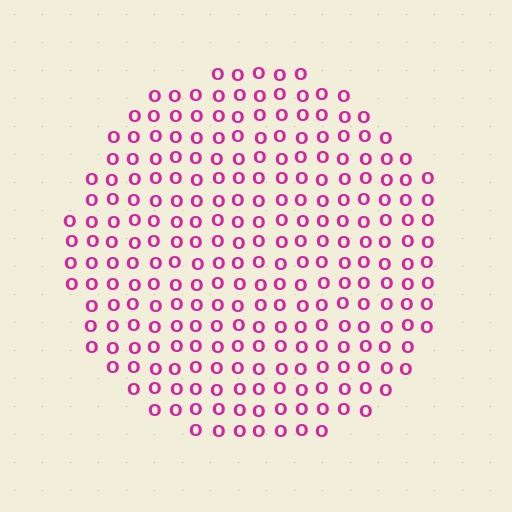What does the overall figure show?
The overall figure shows a circle.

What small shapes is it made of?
It is made of small letter O's.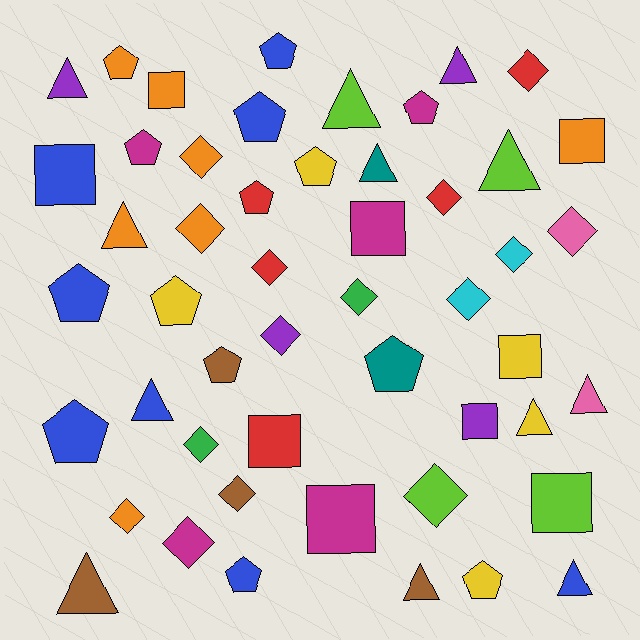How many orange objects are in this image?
There are 7 orange objects.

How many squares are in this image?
There are 9 squares.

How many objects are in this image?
There are 50 objects.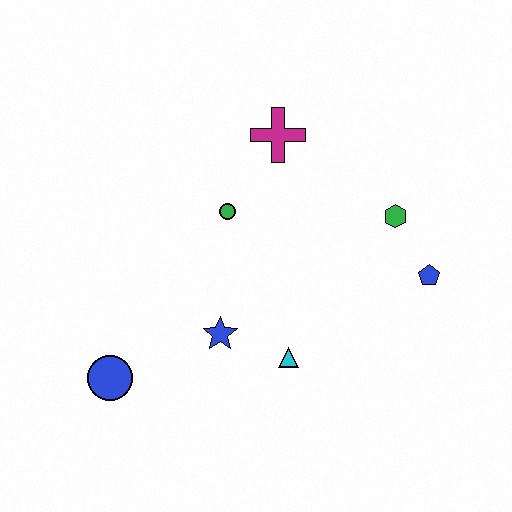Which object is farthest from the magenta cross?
The blue circle is farthest from the magenta cross.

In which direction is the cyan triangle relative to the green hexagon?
The cyan triangle is below the green hexagon.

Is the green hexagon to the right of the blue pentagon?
No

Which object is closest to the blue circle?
The blue star is closest to the blue circle.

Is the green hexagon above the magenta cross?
No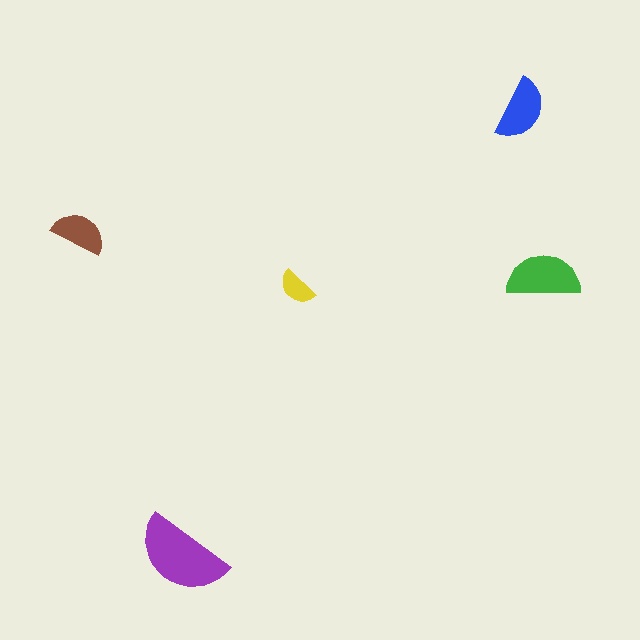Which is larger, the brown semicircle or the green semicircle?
The green one.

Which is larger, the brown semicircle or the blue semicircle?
The blue one.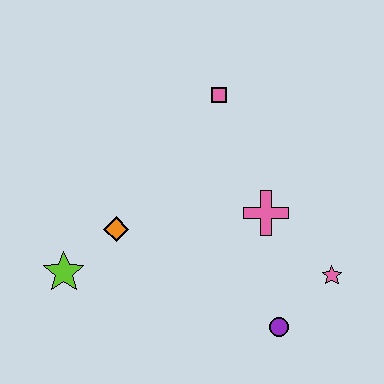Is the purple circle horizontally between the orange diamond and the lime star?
No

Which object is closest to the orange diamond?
The lime star is closest to the orange diamond.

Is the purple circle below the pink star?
Yes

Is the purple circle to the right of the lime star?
Yes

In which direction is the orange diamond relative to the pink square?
The orange diamond is below the pink square.